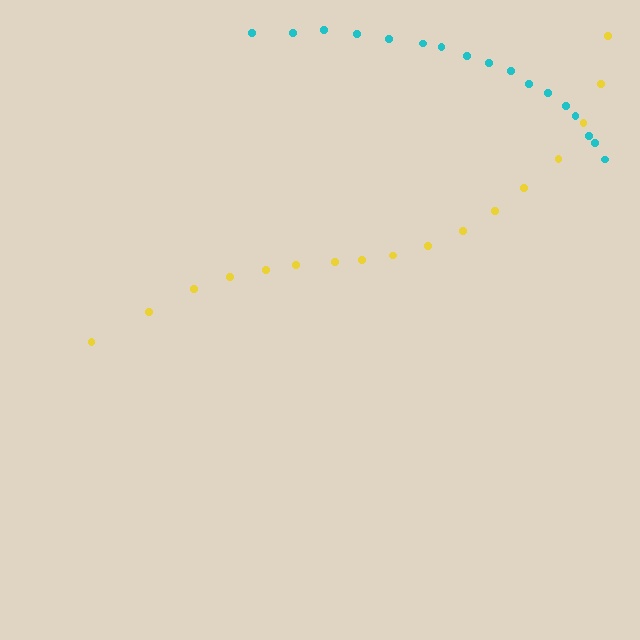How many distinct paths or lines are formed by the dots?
There are 2 distinct paths.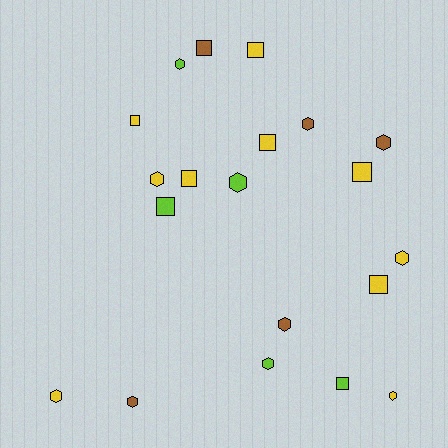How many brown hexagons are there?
There are 4 brown hexagons.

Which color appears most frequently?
Yellow, with 10 objects.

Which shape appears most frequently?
Hexagon, with 11 objects.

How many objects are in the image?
There are 20 objects.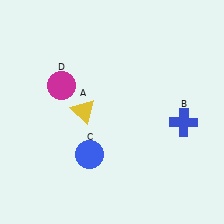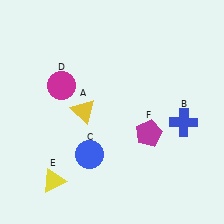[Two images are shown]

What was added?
A yellow triangle (E), a magenta pentagon (F) were added in Image 2.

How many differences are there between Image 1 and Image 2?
There are 2 differences between the two images.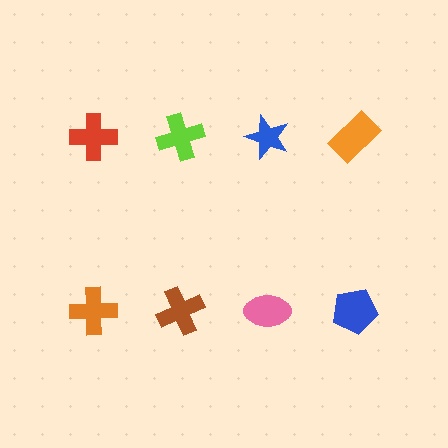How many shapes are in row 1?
4 shapes.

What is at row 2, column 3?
A pink ellipse.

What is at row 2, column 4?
A blue pentagon.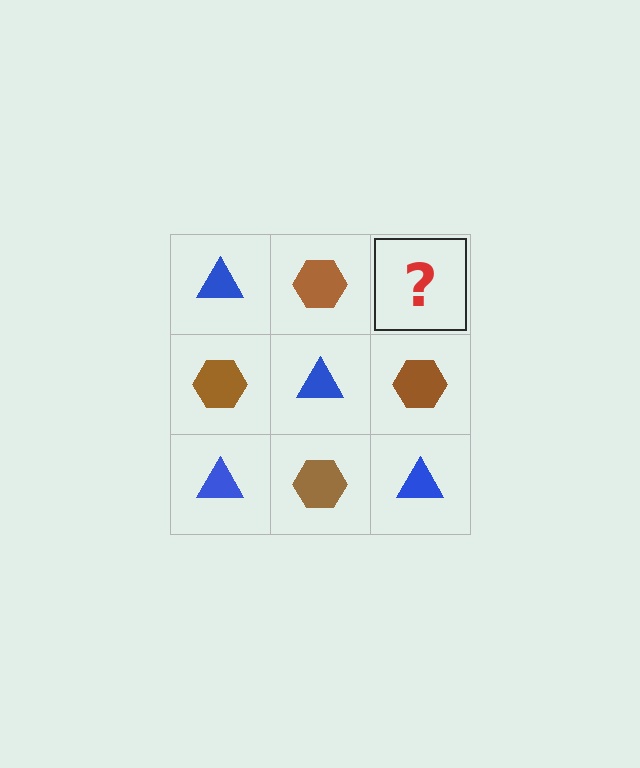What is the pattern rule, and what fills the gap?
The rule is that it alternates blue triangle and brown hexagon in a checkerboard pattern. The gap should be filled with a blue triangle.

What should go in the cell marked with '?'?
The missing cell should contain a blue triangle.